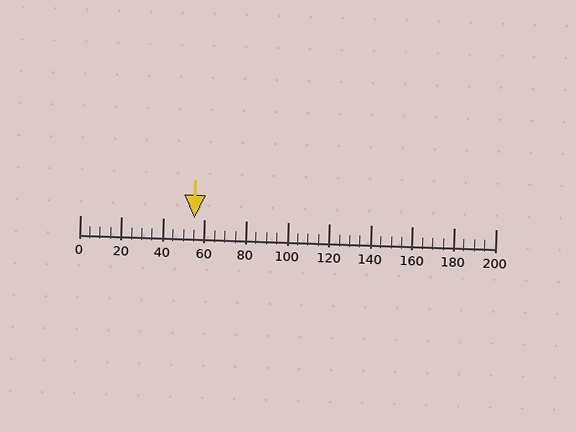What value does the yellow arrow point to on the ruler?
The yellow arrow points to approximately 55.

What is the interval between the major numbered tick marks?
The major tick marks are spaced 20 units apart.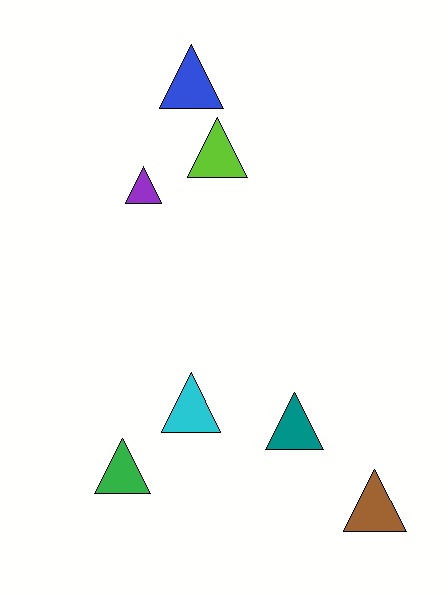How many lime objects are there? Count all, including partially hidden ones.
There is 1 lime object.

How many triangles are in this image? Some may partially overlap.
There are 7 triangles.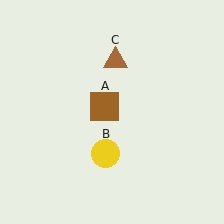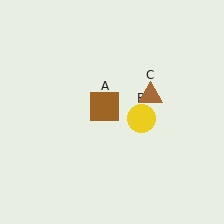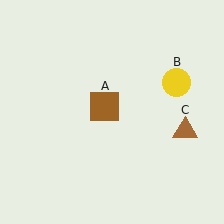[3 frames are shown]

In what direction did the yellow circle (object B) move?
The yellow circle (object B) moved up and to the right.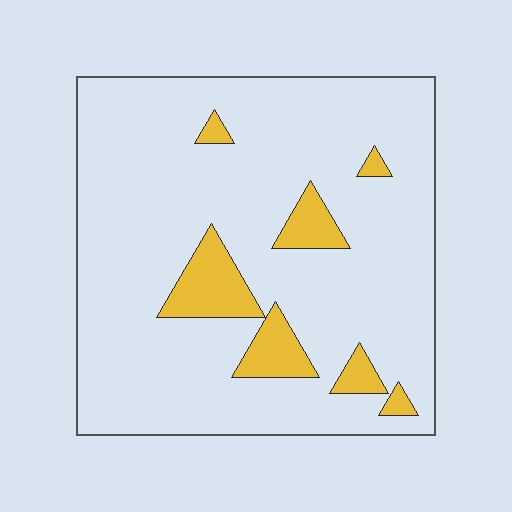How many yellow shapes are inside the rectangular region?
7.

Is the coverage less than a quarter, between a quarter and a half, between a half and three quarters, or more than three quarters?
Less than a quarter.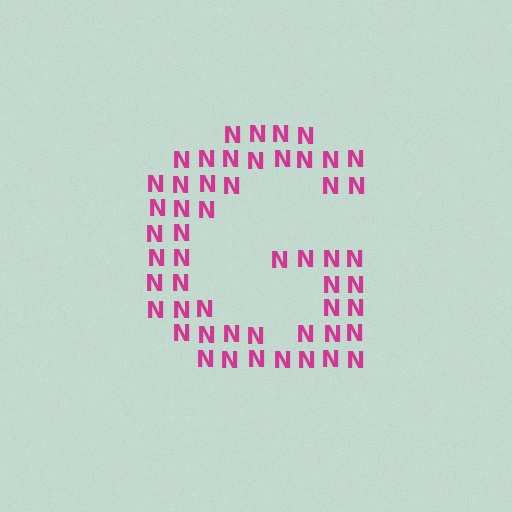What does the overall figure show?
The overall figure shows the letter G.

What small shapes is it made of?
It is made of small letter N's.